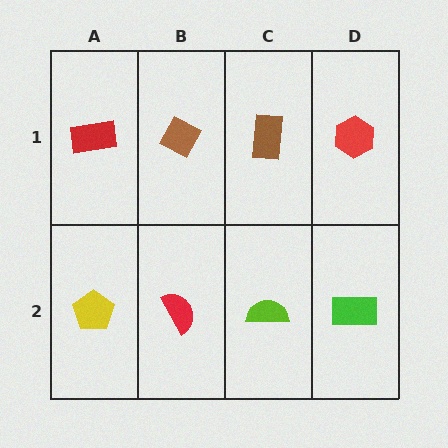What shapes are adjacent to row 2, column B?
A brown diamond (row 1, column B), a yellow pentagon (row 2, column A), a lime semicircle (row 2, column C).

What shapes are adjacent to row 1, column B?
A red semicircle (row 2, column B), a red rectangle (row 1, column A), a brown rectangle (row 1, column C).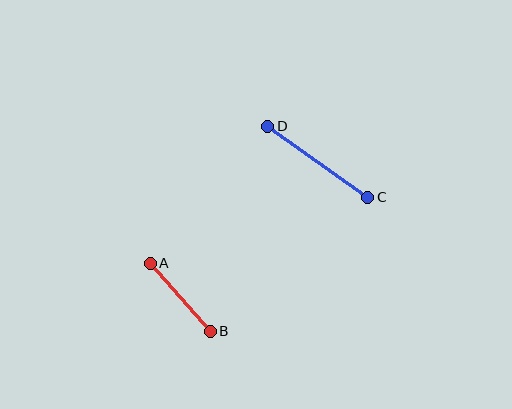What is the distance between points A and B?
The distance is approximately 91 pixels.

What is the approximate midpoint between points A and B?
The midpoint is at approximately (180, 297) pixels.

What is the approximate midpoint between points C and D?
The midpoint is at approximately (318, 162) pixels.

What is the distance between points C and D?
The distance is approximately 123 pixels.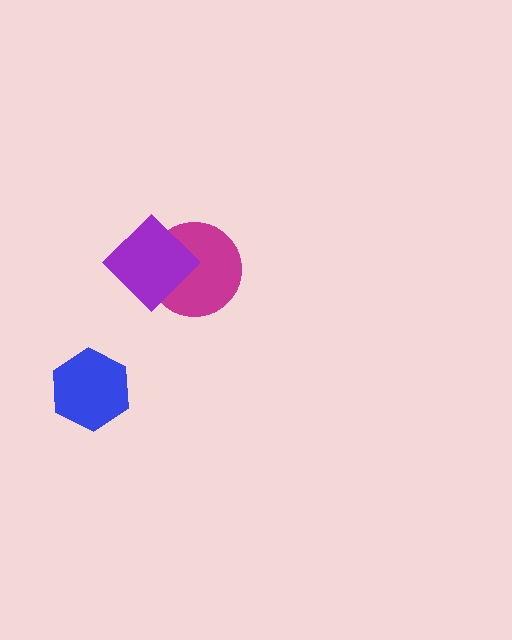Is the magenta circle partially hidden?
Yes, it is partially covered by another shape.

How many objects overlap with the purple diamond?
1 object overlaps with the purple diamond.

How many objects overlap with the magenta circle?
1 object overlaps with the magenta circle.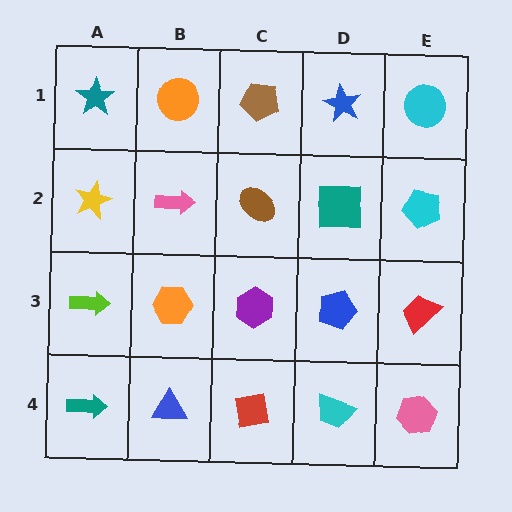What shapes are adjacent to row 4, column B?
An orange hexagon (row 3, column B), a teal arrow (row 4, column A), a red square (row 4, column C).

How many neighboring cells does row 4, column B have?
3.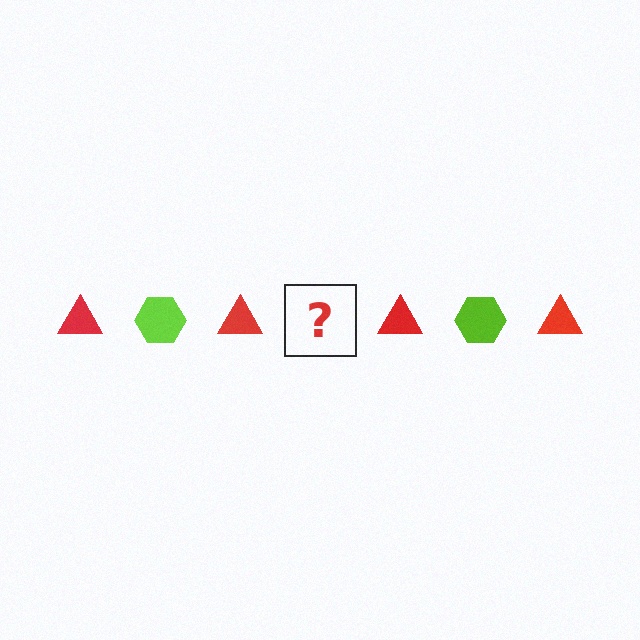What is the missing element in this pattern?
The missing element is a lime hexagon.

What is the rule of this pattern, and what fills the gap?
The rule is that the pattern alternates between red triangle and lime hexagon. The gap should be filled with a lime hexagon.